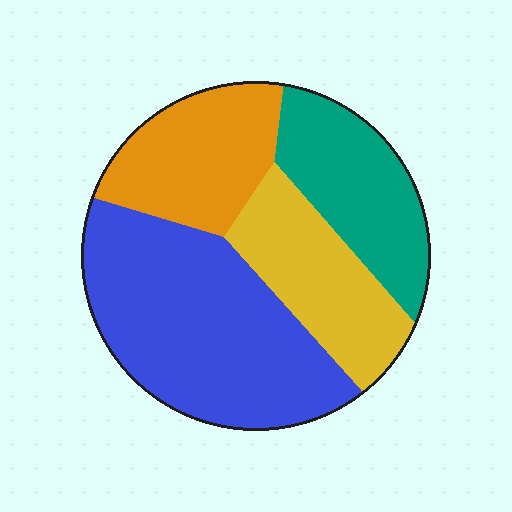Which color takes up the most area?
Blue, at roughly 40%.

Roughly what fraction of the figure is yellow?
Yellow covers 19% of the figure.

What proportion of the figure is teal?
Teal takes up between a sixth and a third of the figure.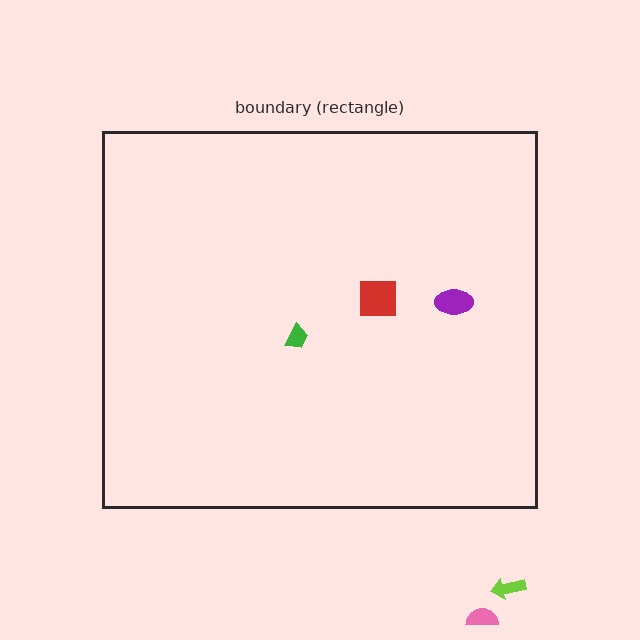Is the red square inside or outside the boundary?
Inside.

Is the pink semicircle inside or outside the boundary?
Outside.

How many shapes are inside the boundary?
3 inside, 2 outside.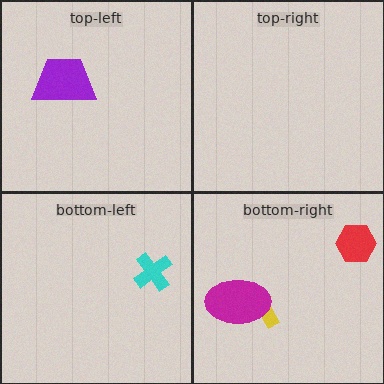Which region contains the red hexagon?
The bottom-right region.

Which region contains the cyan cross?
The bottom-left region.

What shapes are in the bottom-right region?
The yellow arrow, the magenta ellipse, the red hexagon.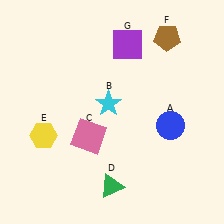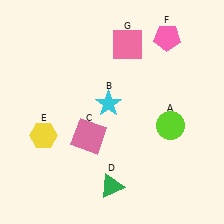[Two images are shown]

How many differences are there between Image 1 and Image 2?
There are 3 differences between the two images.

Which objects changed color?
A changed from blue to lime. F changed from brown to pink. G changed from purple to pink.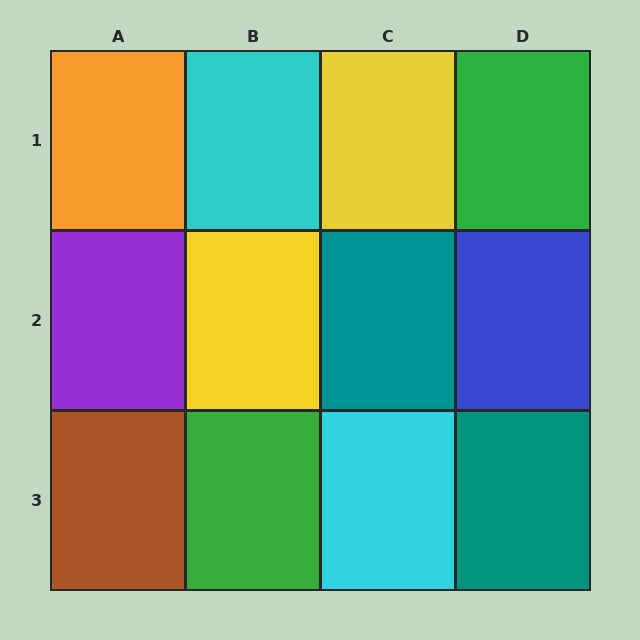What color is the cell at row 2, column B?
Yellow.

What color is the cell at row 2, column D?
Blue.